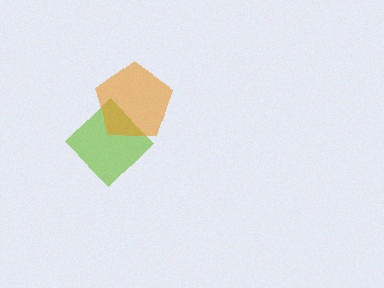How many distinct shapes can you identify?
There are 2 distinct shapes: a lime diamond, an orange pentagon.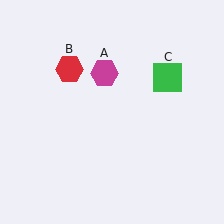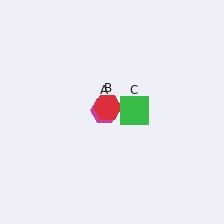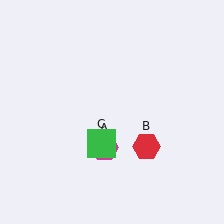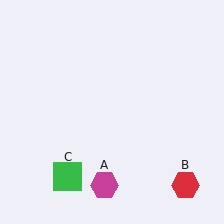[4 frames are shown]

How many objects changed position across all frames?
3 objects changed position: magenta hexagon (object A), red hexagon (object B), green square (object C).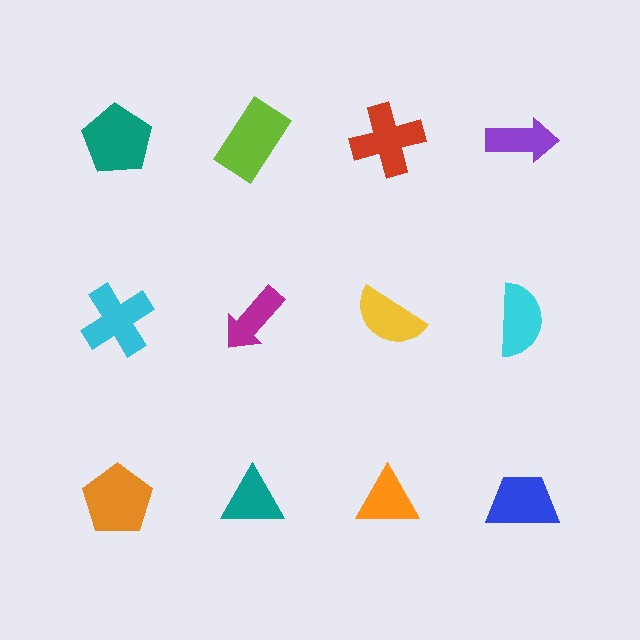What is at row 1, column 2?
A lime rectangle.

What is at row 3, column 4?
A blue trapezoid.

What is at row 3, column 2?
A teal triangle.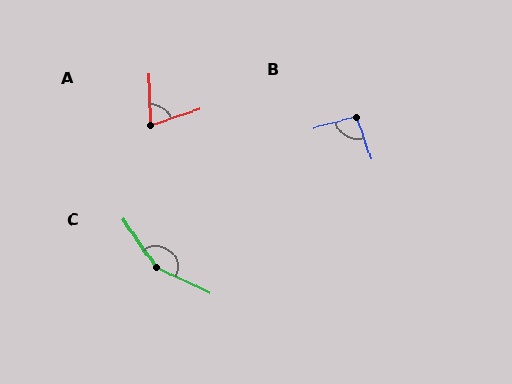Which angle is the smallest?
A, at approximately 73 degrees.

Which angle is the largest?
C, at approximately 151 degrees.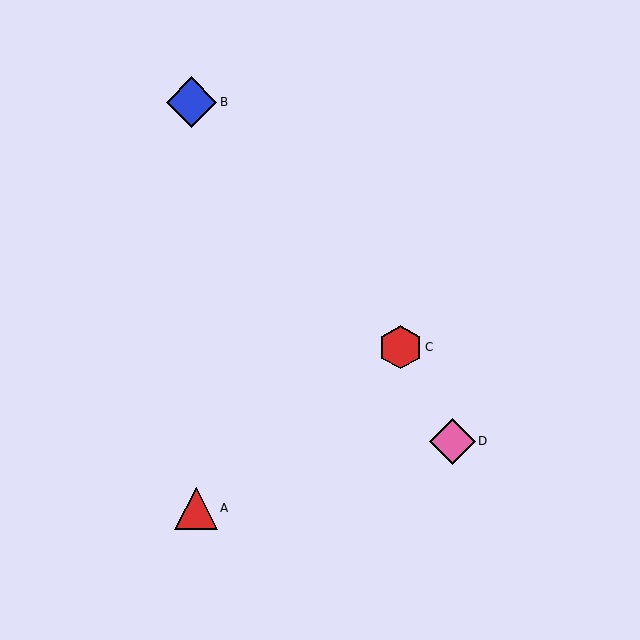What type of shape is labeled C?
Shape C is a red hexagon.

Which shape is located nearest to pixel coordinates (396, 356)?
The red hexagon (labeled C) at (401, 347) is nearest to that location.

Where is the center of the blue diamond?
The center of the blue diamond is at (192, 102).